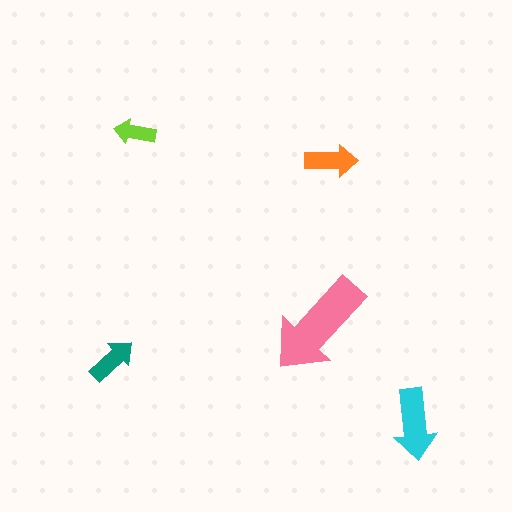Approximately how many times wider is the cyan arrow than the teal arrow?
About 1.5 times wider.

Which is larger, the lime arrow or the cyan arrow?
The cyan one.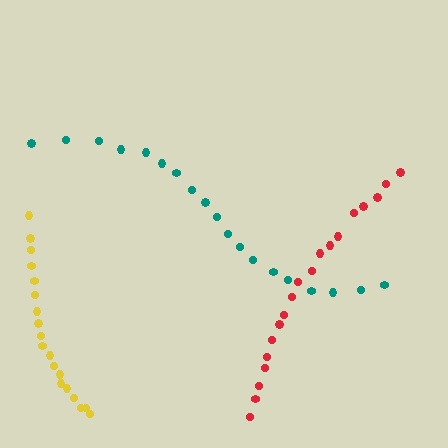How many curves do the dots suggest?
There are 3 distinct paths.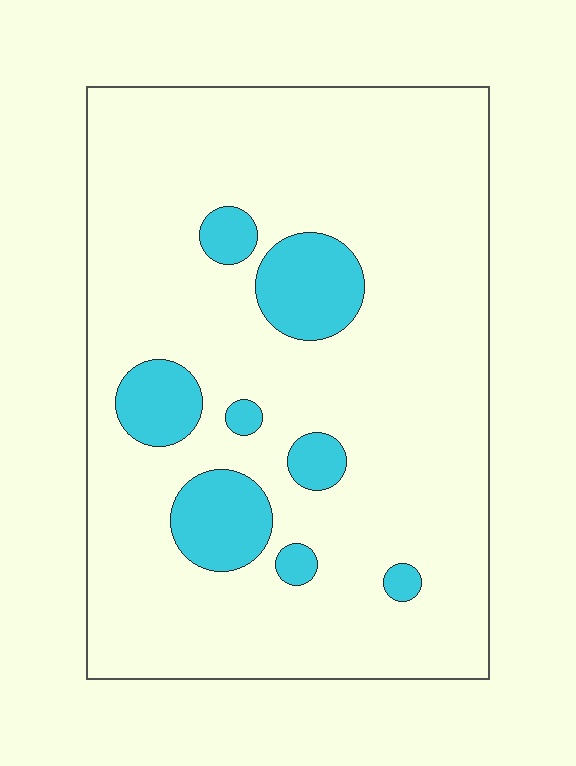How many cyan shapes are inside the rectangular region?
8.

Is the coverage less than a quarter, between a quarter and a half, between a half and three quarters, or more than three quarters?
Less than a quarter.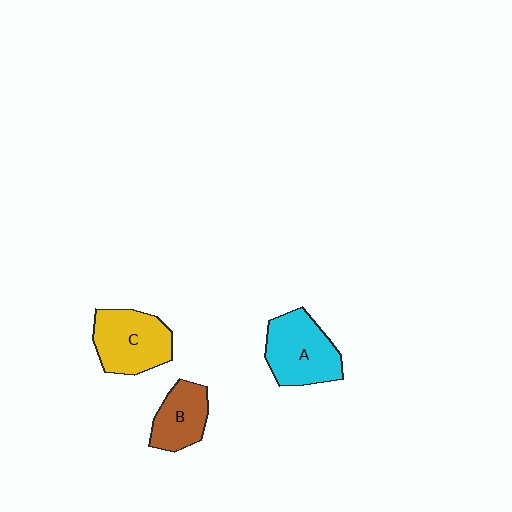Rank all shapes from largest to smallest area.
From largest to smallest: A (cyan), C (yellow), B (brown).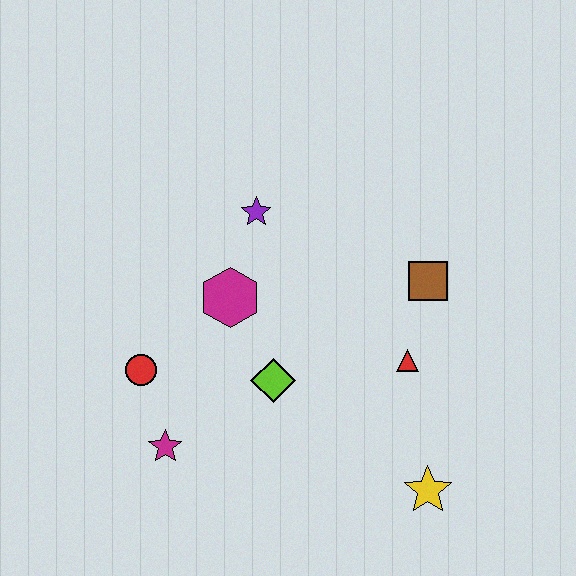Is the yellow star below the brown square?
Yes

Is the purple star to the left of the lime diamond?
Yes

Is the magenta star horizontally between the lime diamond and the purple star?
No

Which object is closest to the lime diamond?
The magenta hexagon is closest to the lime diamond.